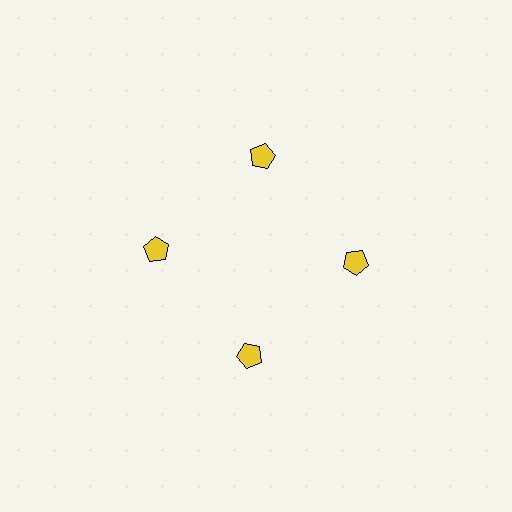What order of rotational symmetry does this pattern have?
This pattern has 4-fold rotational symmetry.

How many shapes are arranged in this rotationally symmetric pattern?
There are 4 shapes, arranged in 4 groups of 1.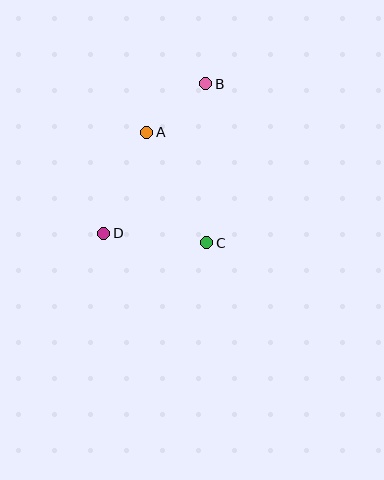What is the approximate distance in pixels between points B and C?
The distance between B and C is approximately 159 pixels.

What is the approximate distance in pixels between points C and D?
The distance between C and D is approximately 104 pixels.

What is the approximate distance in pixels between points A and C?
The distance between A and C is approximately 126 pixels.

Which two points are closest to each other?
Points A and B are closest to each other.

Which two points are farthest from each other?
Points B and D are farthest from each other.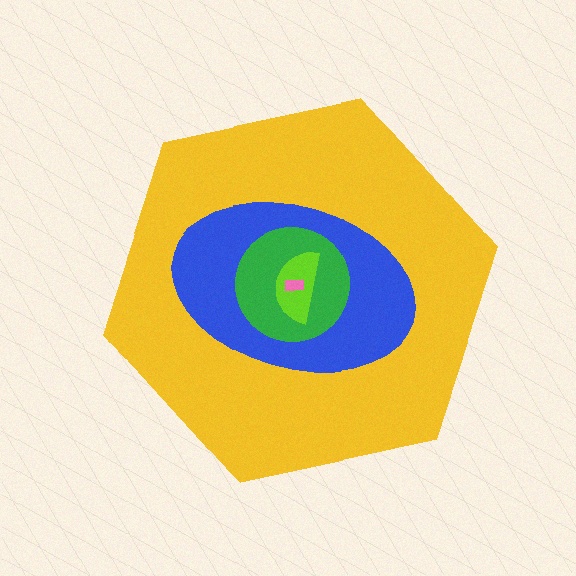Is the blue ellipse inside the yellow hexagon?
Yes.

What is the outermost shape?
The yellow hexagon.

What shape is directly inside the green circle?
The lime semicircle.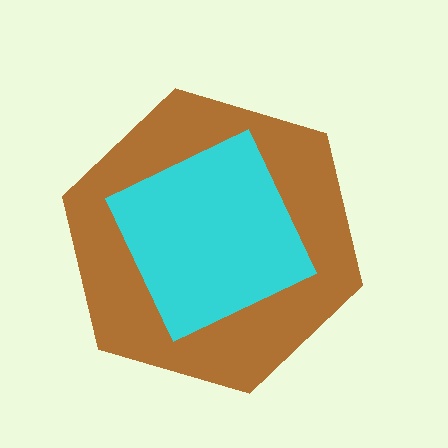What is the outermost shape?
The brown hexagon.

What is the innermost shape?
The cyan diamond.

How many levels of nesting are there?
2.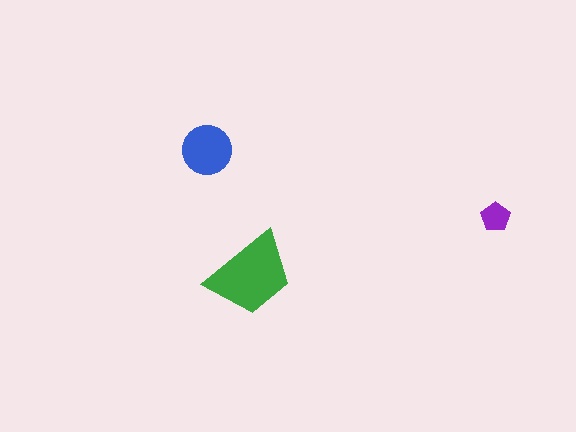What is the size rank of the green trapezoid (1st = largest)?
1st.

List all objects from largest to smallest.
The green trapezoid, the blue circle, the purple pentagon.